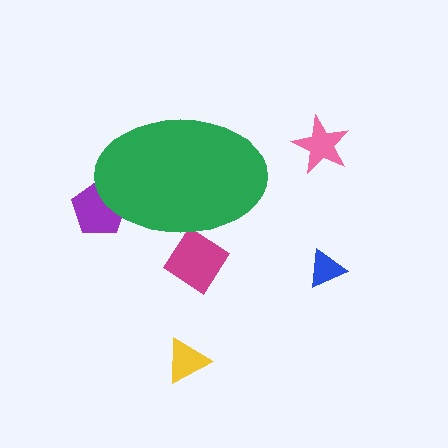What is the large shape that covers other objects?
A green ellipse.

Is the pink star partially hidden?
No, the pink star is fully visible.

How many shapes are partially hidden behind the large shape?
2 shapes are partially hidden.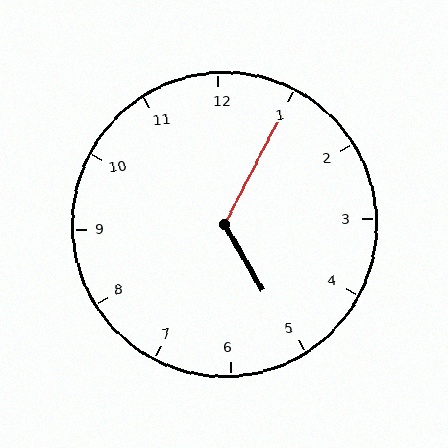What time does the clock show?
5:05.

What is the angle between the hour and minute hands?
Approximately 122 degrees.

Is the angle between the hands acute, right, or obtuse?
It is obtuse.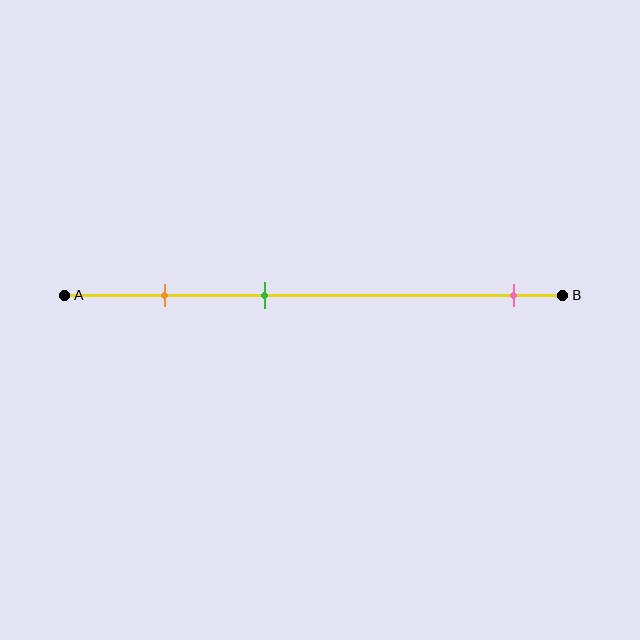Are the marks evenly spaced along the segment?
No, the marks are not evenly spaced.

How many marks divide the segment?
There are 3 marks dividing the segment.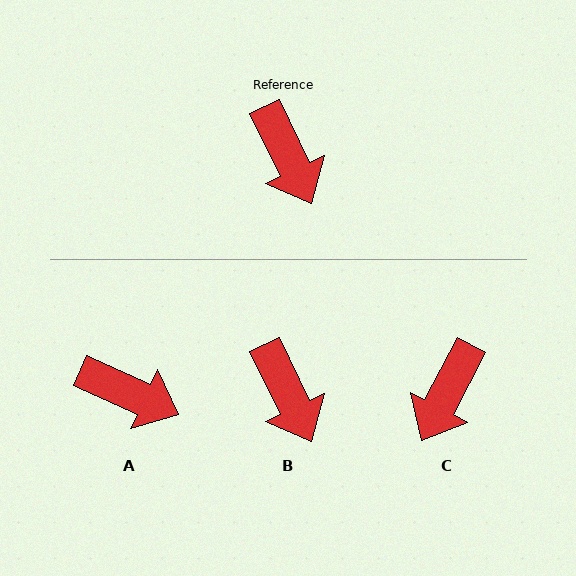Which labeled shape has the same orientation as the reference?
B.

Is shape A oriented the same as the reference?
No, it is off by about 40 degrees.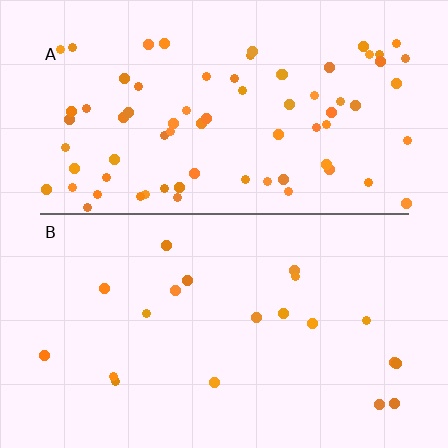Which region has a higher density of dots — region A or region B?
A (the top).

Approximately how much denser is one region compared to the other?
Approximately 3.7× — region A over region B.